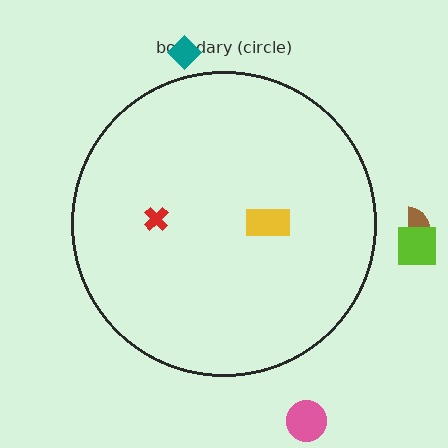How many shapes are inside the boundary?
2 inside, 4 outside.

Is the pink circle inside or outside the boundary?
Outside.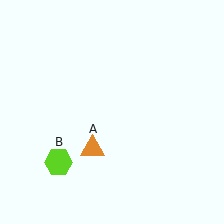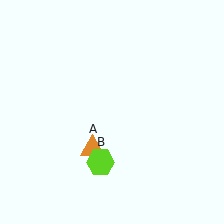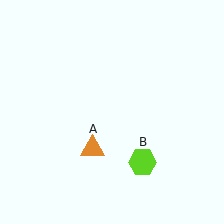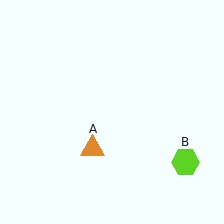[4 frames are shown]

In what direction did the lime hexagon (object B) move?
The lime hexagon (object B) moved right.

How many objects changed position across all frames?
1 object changed position: lime hexagon (object B).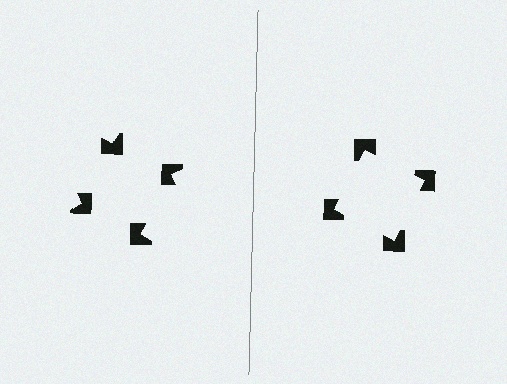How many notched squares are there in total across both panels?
8 — 4 on each side.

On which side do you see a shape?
An illusory square appears on the right side. On the left side the wedge cuts are rotated, so no coherent shape forms.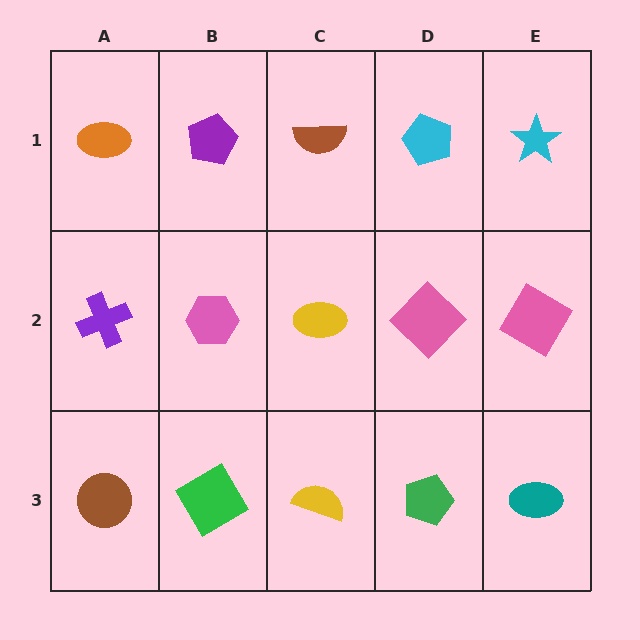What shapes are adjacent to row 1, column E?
A pink square (row 2, column E), a cyan pentagon (row 1, column D).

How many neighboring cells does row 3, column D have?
3.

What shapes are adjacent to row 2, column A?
An orange ellipse (row 1, column A), a brown circle (row 3, column A), a pink hexagon (row 2, column B).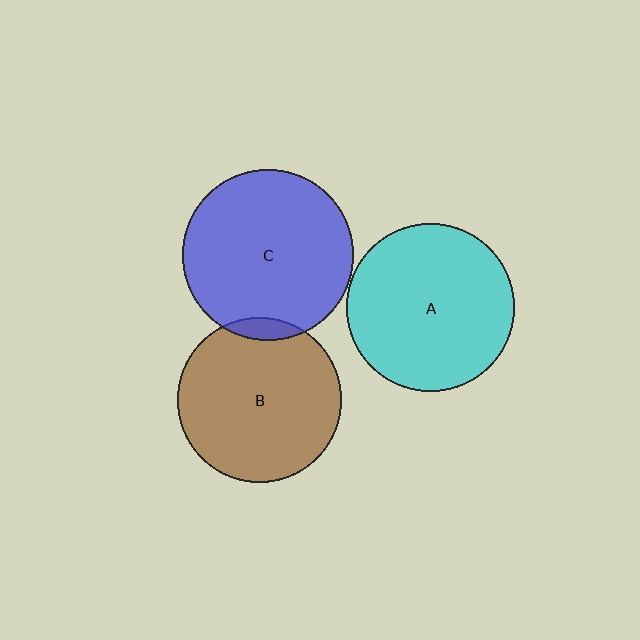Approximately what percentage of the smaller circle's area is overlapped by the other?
Approximately 5%.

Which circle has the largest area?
Circle C (blue).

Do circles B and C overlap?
Yes.